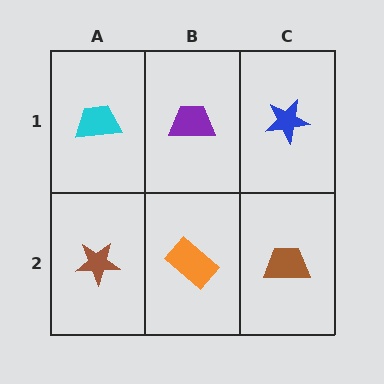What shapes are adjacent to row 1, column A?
A brown star (row 2, column A), a purple trapezoid (row 1, column B).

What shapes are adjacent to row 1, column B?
An orange rectangle (row 2, column B), a cyan trapezoid (row 1, column A), a blue star (row 1, column C).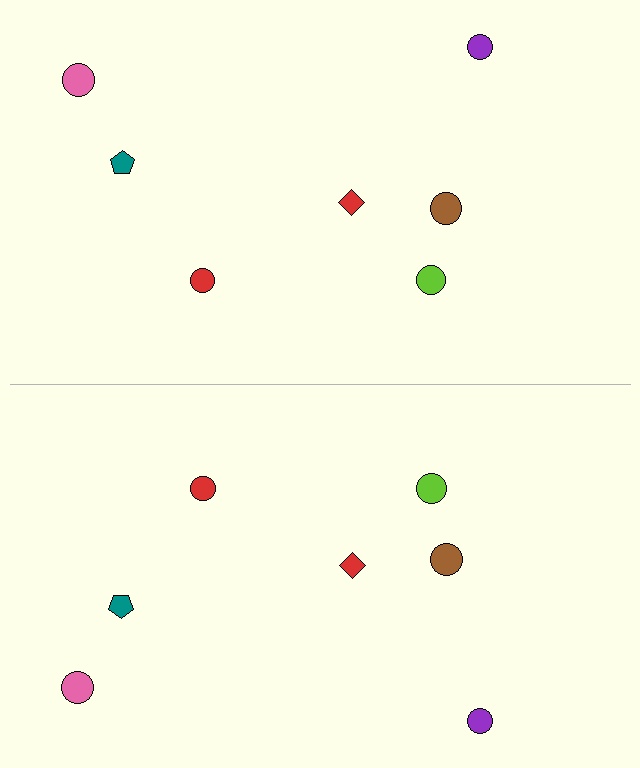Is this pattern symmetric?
Yes, this pattern has bilateral (reflection) symmetry.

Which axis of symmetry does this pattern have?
The pattern has a horizontal axis of symmetry running through the center of the image.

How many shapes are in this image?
There are 14 shapes in this image.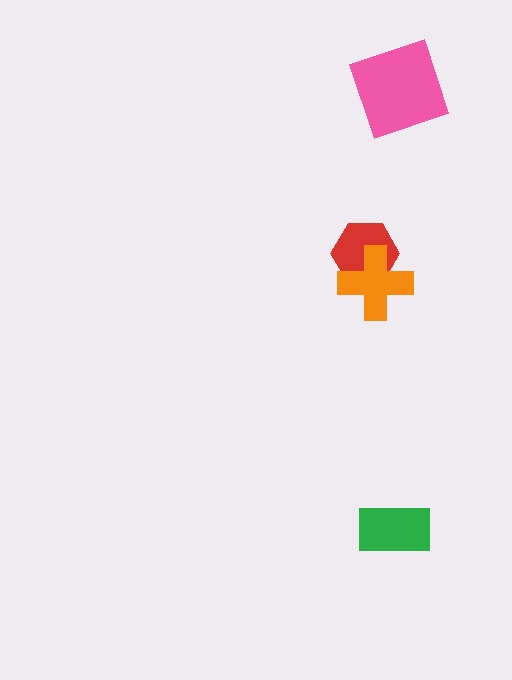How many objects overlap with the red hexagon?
1 object overlaps with the red hexagon.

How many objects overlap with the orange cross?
1 object overlaps with the orange cross.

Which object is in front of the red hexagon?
The orange cross is in front of the red hexagon.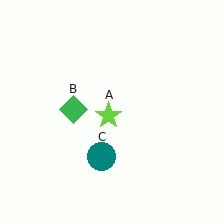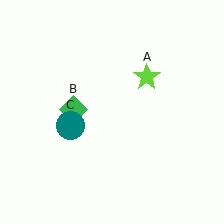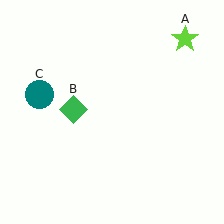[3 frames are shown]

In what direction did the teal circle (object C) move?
The teal circle (object C) moved up and to the left.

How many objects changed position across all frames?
2 objects changed position: lime star (object A), teal circle (object C).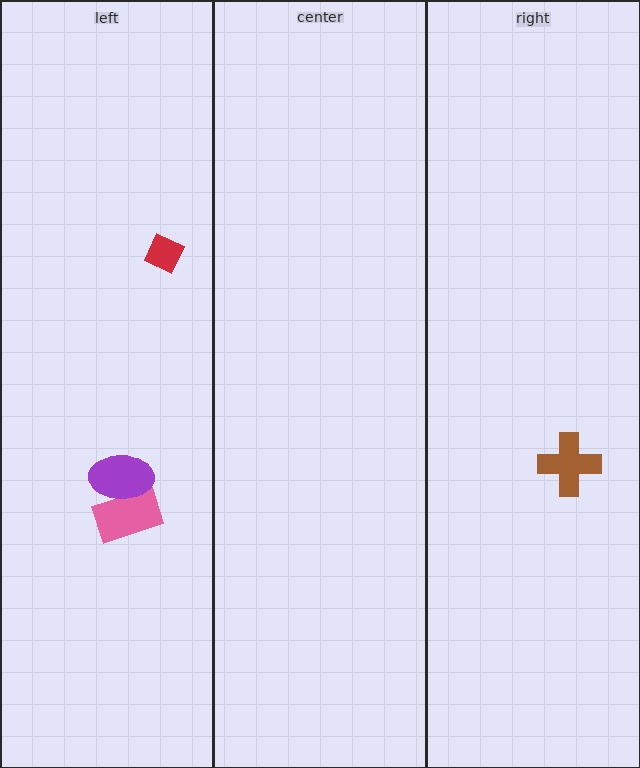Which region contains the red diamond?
The left region.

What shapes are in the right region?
The brown cross.